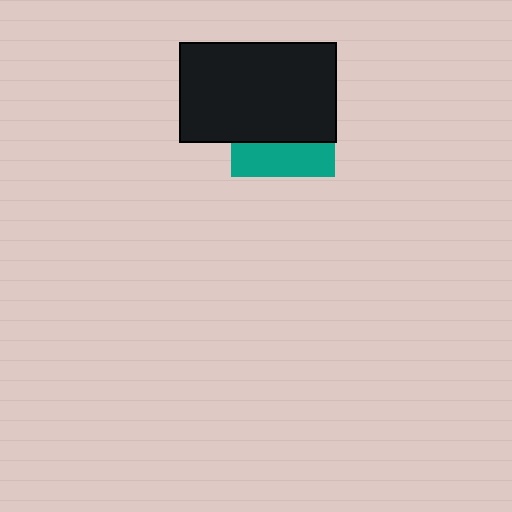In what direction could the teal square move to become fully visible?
The teal square could move down. That would shift it out from behind the black rectangle entirely.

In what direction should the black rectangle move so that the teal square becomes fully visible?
The black rectangle should move up. That is the shortest direction to clear the overlap and leave the teal square fully visible.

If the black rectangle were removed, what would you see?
You would see the complete teal square.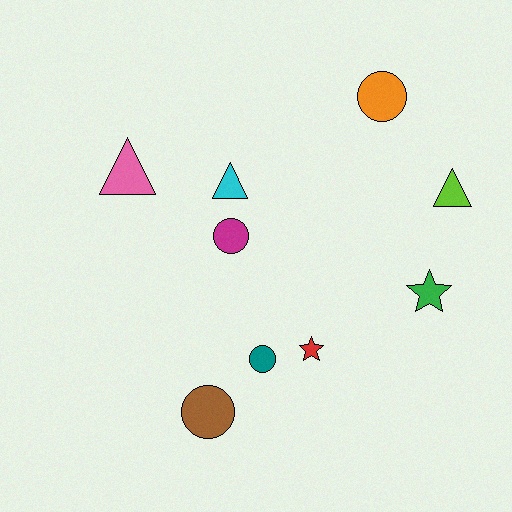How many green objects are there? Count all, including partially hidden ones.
There is 1 green object.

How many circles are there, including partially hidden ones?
There are 4 circles.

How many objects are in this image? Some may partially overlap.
There are 9 objects.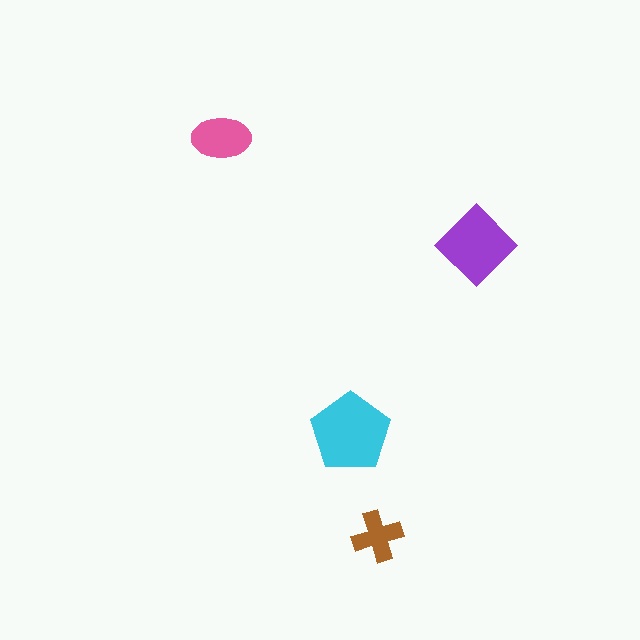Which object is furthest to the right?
The purple diamond is rightmost.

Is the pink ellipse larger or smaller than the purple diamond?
Smaller.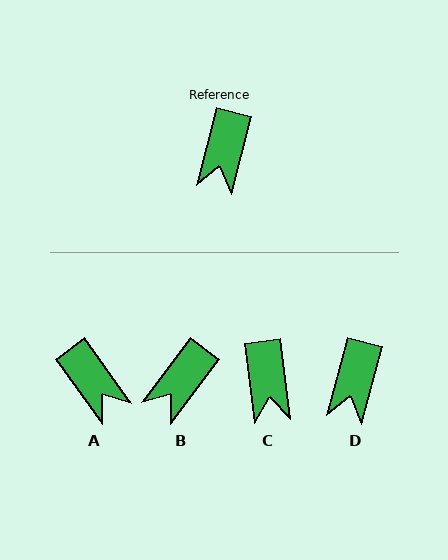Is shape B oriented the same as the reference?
No, it is off by about 22 degrees.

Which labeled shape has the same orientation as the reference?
D.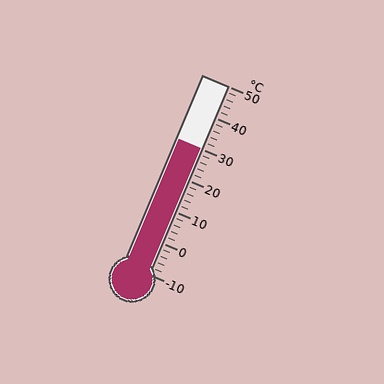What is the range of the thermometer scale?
The thermometer scale ranges from -10°C to 50°C.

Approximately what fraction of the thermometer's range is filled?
The thermometer is filled to approximately 65% of its range.